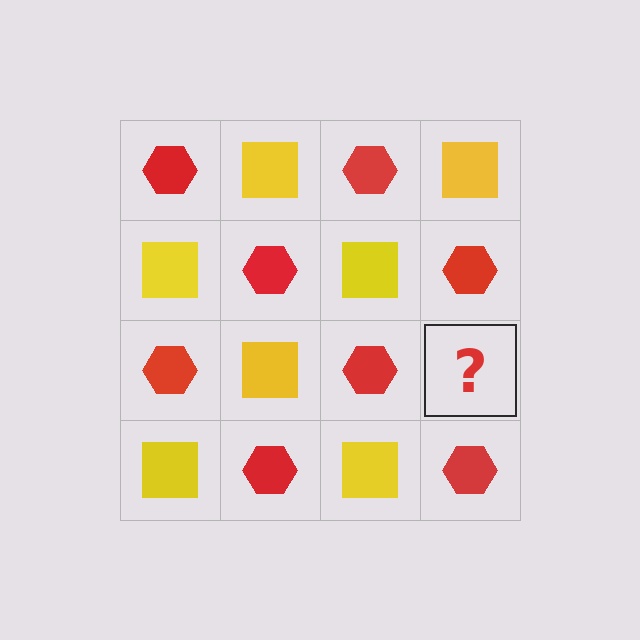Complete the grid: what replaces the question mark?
The question mark should be replaced with a yellow square.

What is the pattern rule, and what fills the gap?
The rule is that it alternates red hexagon and yellow square in a checkerboard pattern. The gap should be filled with a yellow square.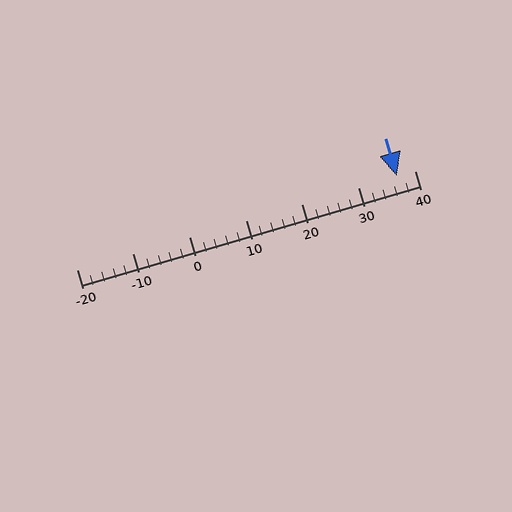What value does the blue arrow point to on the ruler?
The blue arrow points to approximately 37.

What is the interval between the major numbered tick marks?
The major tick marks are spaced 10 units apart.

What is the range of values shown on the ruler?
The ruler shows values from -20 to 40.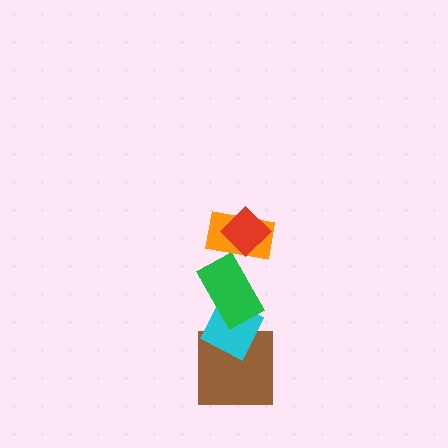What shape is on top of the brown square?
The cyan diamond is on top of the brown square.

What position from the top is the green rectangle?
The green rectangle is 3rd from the top.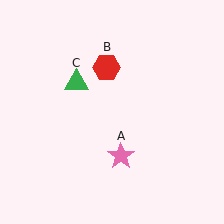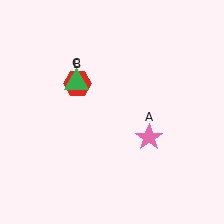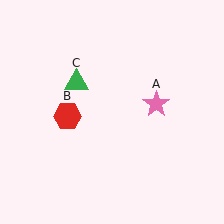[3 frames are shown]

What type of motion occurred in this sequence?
The pink star (object A), red hexagon (object B) rotated counterclockwise around the center of the scene.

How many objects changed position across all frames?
2 objects changed position: pink star (object A), red hexagon (object B).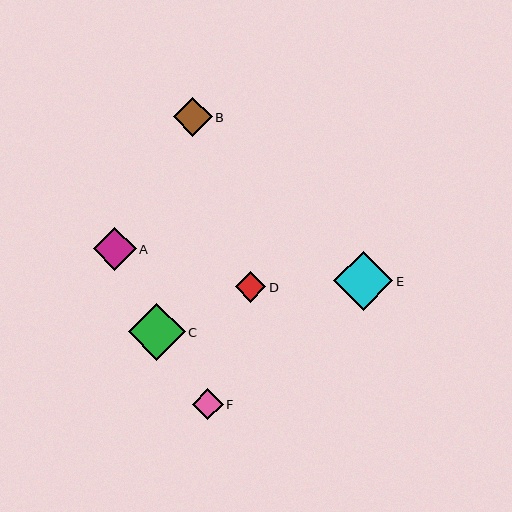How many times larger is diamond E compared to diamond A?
Diamond E is approximately 1.4 times the size of diamond A.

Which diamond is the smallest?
Diamond D is the smallest with a size of approximately 30 pixels.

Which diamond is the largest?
Diamond E is the largest with a size of approximately 59 pixels.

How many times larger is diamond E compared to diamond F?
Diamond E is approximately 1.9 times the size of diamond F.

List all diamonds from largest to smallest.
From largest to smallest: E, C, A, B, F, D.